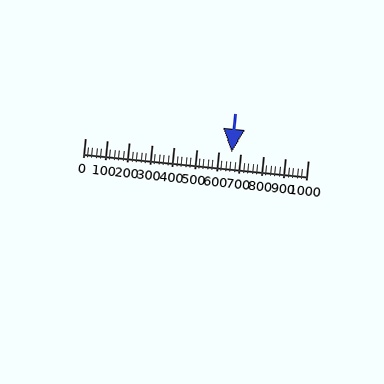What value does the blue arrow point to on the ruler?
The blue arrow points to approximately 660.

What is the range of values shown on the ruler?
The ruler shows values from 0 to 1000.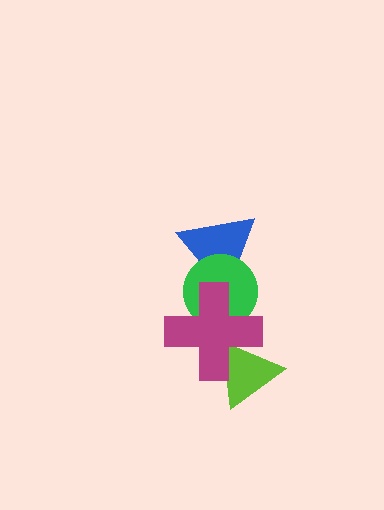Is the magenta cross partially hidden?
No, no other shape covers it.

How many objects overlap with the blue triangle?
2 objects overlap with the blue triangle.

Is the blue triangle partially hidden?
Yes, it is partially covered by another shape.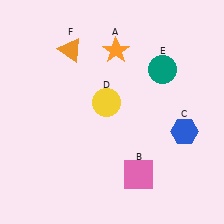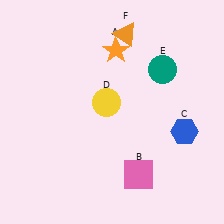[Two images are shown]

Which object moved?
The orange triangle (F) moved right.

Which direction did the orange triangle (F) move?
The orange triangle (F) moved right.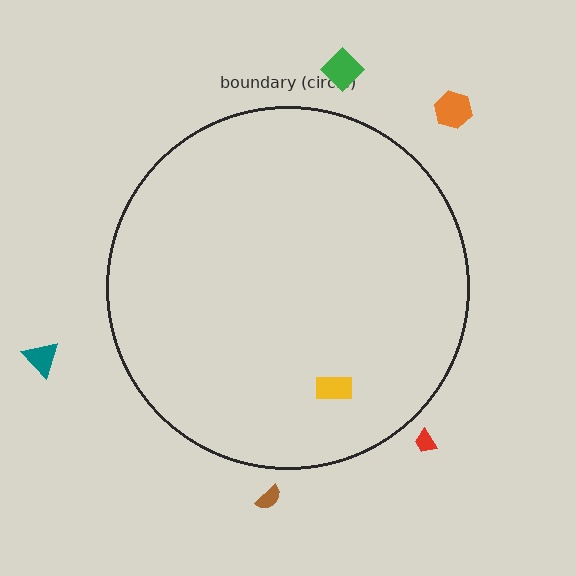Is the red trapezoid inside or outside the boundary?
Outside.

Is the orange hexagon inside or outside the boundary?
Outside.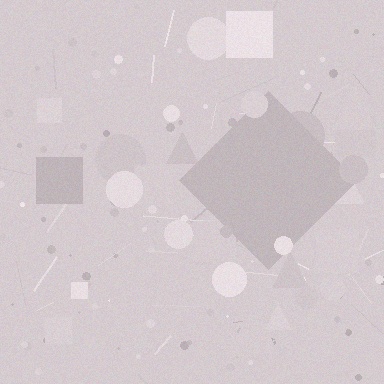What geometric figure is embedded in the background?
A diamond is embedded in the background.